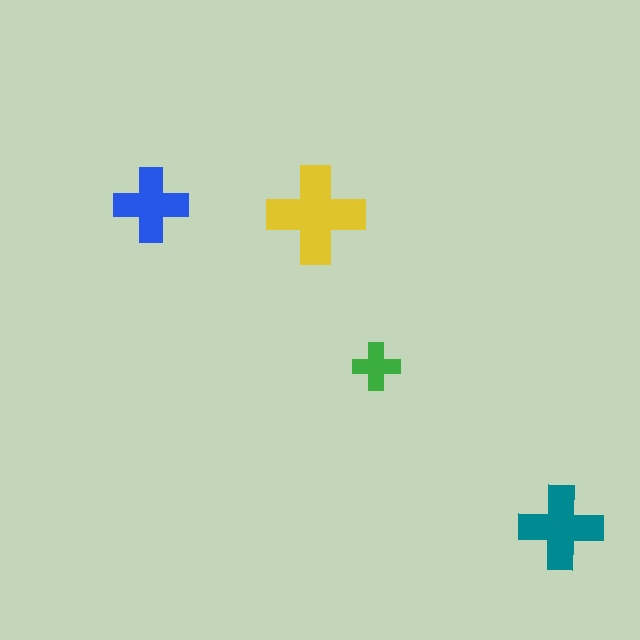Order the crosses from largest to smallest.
the yellow one, the teal one, the blue one, the green one.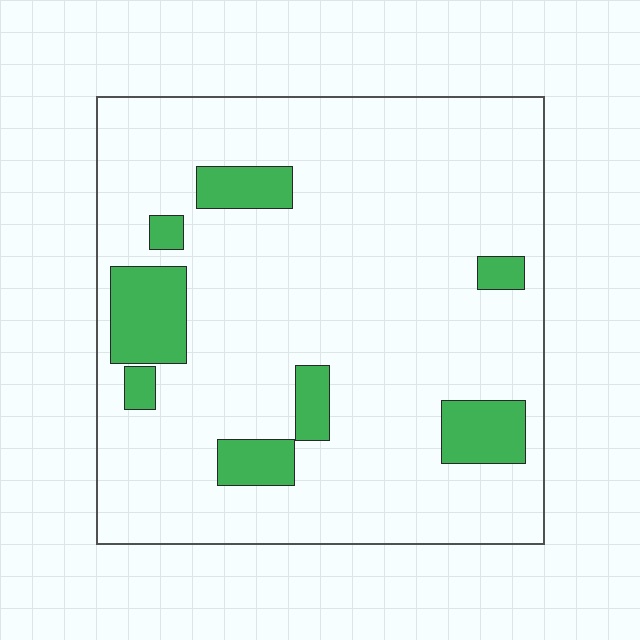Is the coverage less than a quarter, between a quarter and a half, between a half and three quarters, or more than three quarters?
Less than a quarter.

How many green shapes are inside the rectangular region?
8.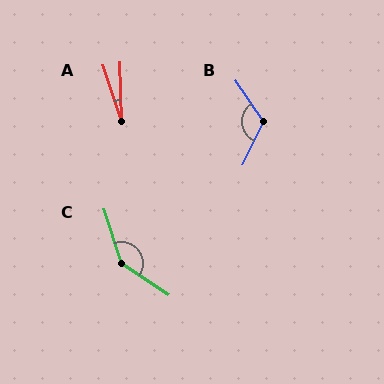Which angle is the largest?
C, at approximately 142 degrees.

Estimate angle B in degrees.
Approximately 119 degrees.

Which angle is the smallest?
A, at approximately 17 degrees.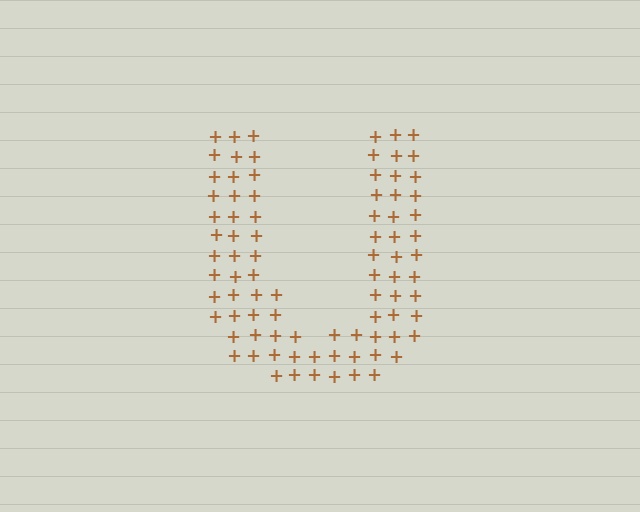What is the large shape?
The large shape is the letter U.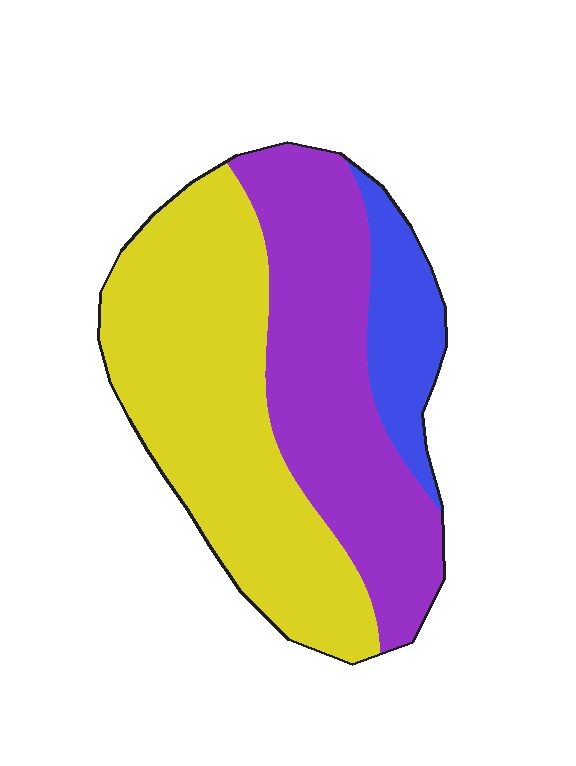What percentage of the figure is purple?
Purple takes up about three eighths (3/8) of the figure.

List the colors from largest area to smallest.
From largest to smallest: yellow, purple, blue.